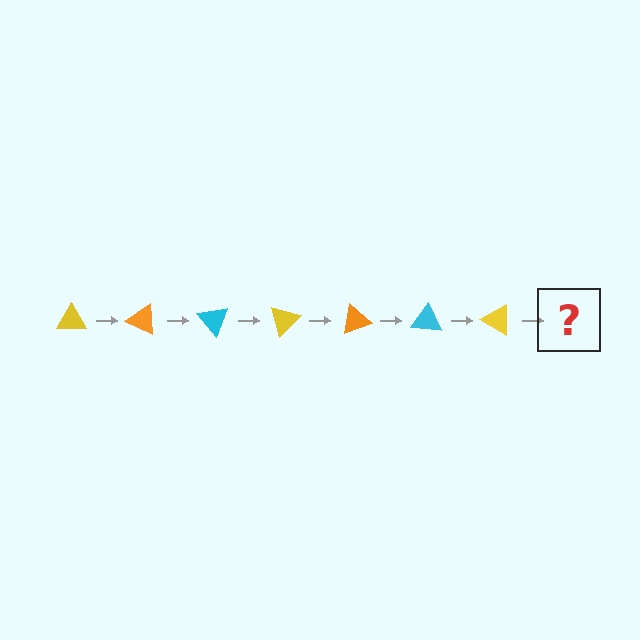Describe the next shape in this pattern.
It should be an orange triangle, rotated 175 degrees from the start.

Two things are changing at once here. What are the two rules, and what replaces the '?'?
The two rules are that it rotates 25 degrees each step and the color cycles through yellow, orange, and cyan. The '?' should be an orange triangle, rotated 175 degrees from the start.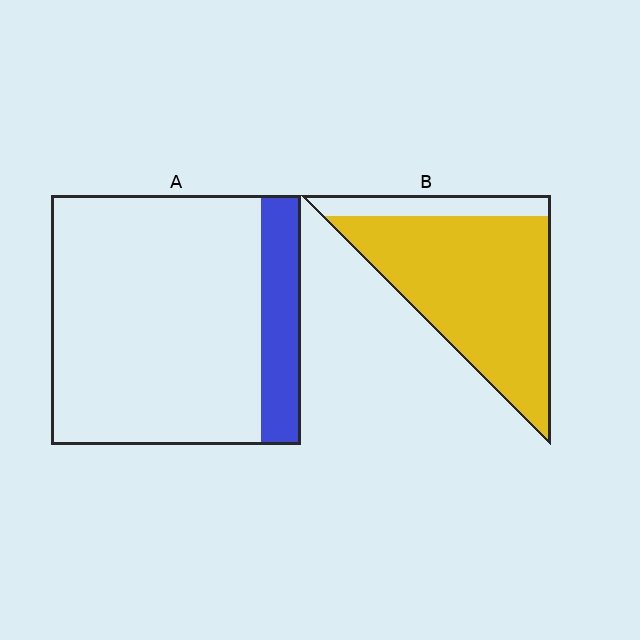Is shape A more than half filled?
No.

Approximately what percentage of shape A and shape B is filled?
A is approximately 15% and B is approximately 85%.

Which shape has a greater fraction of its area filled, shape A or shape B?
Shape B.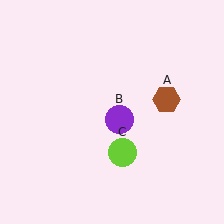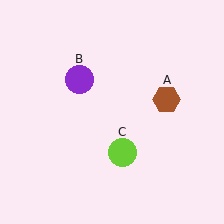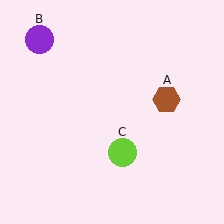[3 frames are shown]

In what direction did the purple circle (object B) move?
The purple circle (object B) moved up and to the left.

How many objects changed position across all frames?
1 object changed position: purple circle (object B).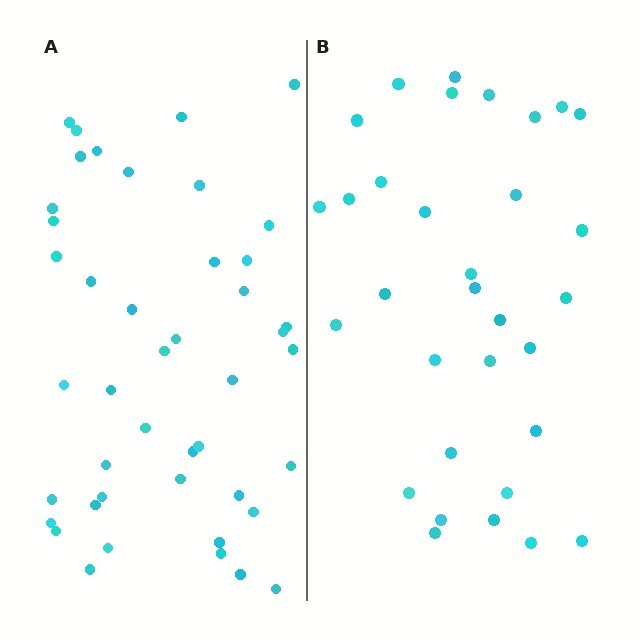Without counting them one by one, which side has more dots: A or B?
Region A (the left region) has more dots.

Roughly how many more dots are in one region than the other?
Region A has roughly 12 or so more dots than region B.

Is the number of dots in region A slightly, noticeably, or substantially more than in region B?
Region A has noticeably more, but not dramatically so. The ratio is roughly 1.4 to 1.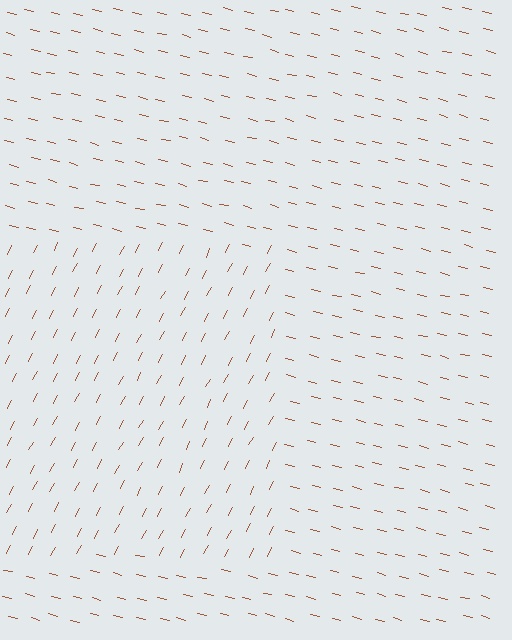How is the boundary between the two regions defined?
The boundary is defined purely by a change in line orientation (approximately 76 degrees difference). All lines are the same color and thickness.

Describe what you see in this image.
The image is filled with small brown line segments. A rectangle region in the image has lines oriented differently from the surrounding lines, creating a visible texture boundary.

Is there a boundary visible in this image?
Yes, there is a texture boundary formed by a change in line orientation.